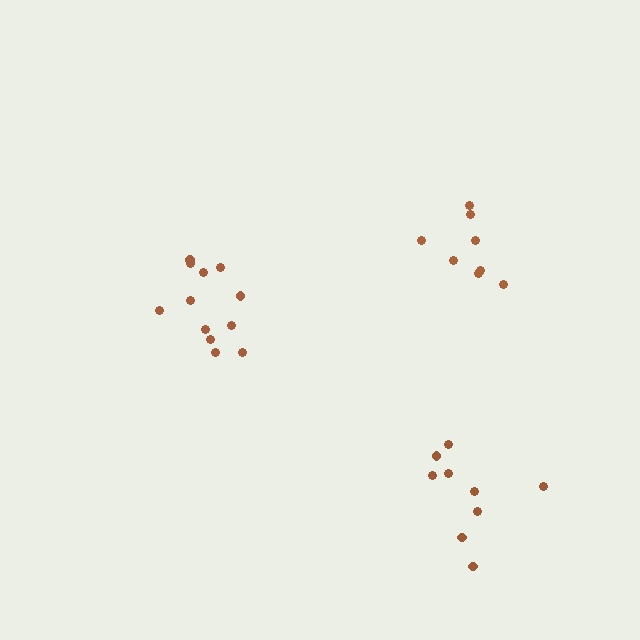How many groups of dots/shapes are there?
There are 3 groups.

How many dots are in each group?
Group 1: 12 dots, Group 2: 8 dots, Group 3: 9 dots (29 total).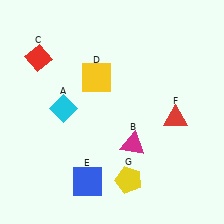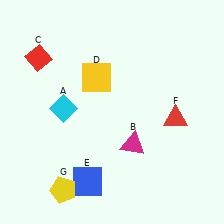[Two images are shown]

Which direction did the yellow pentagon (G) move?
The yellow pentagon (G) moved left.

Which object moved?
The yellow pentagon (G) moved left.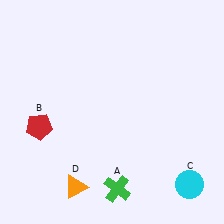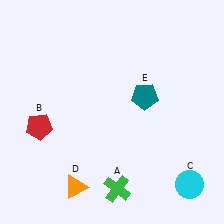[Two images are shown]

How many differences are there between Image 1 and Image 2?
There is 1 difference between the two images.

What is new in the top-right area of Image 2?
A teal pentagon (E) was added in the top-right area of Image 2.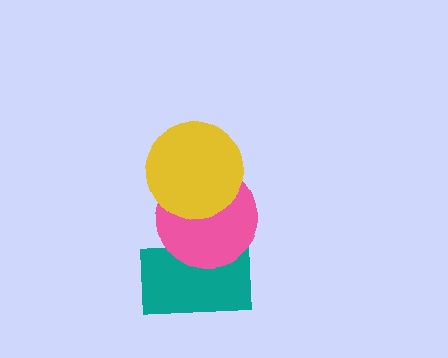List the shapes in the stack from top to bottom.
From top to bottom: the yellow circle, the pink circle, the teal rectangle.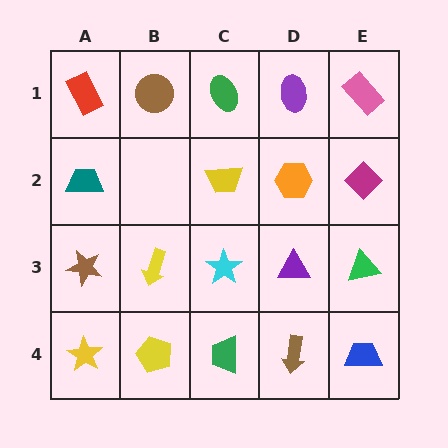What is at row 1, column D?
A purple ellipse.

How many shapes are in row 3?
5 shapes.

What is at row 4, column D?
A brown arrow.